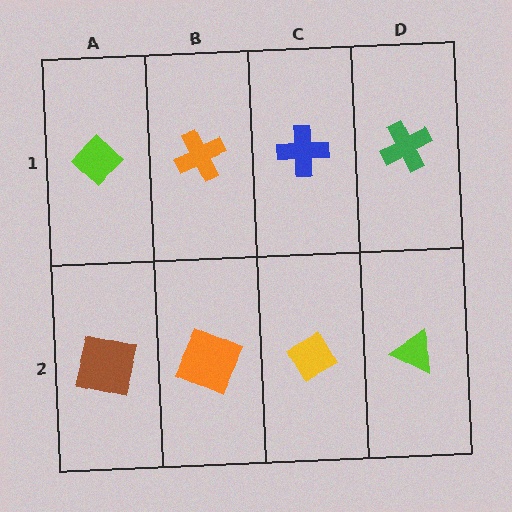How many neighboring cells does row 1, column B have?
3.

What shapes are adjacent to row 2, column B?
An orange cross (row 1, column B), a brown square (row 2, column A), a yellow diamond (row 2, column C).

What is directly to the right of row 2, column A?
An orange square.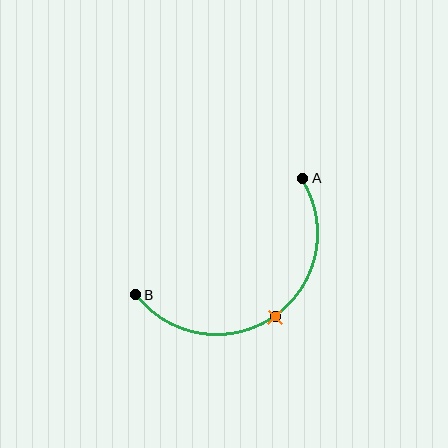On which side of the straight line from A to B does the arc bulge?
The arc bulges below and to the right of the straight line connecting A and B.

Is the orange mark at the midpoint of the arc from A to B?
Yes. The orange mark lies on the arc at equal arc-length from both A and B — it is the arc midpoint.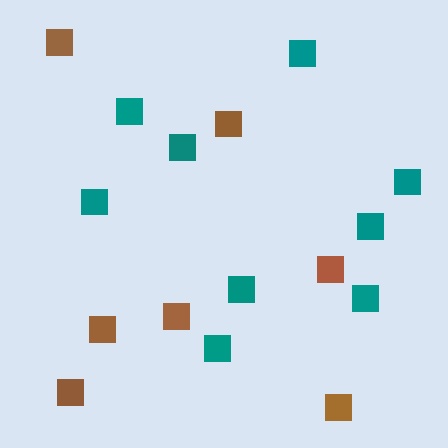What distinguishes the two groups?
There are 2 groups: one group of brown squares (7) and one group of teal squares (9).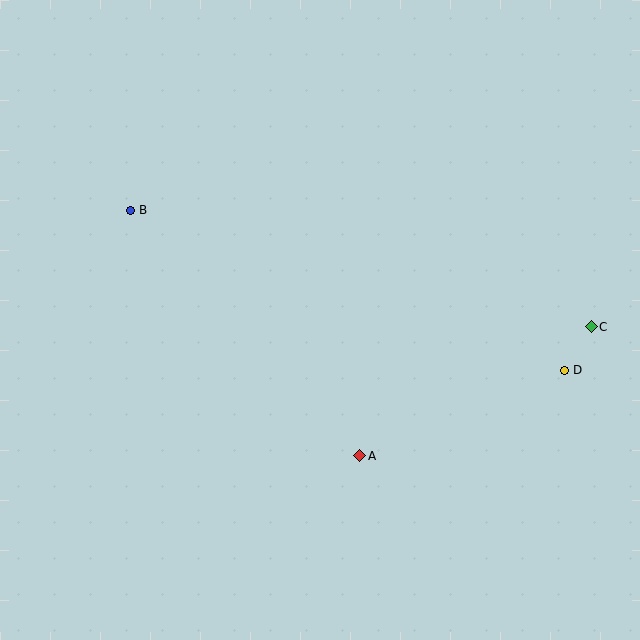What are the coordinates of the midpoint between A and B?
The midpoint between A and B is at (245, 333).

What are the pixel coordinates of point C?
Point C is at (591, 327).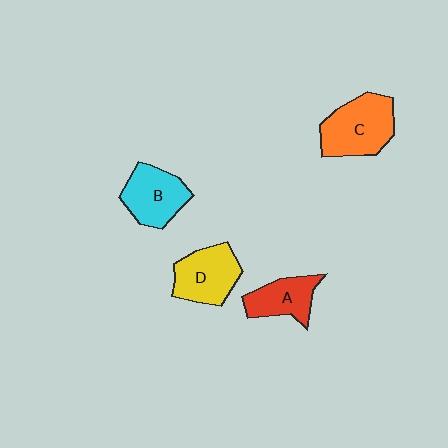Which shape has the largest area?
Shape C (orange).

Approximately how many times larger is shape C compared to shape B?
Approximately 1.2 times.